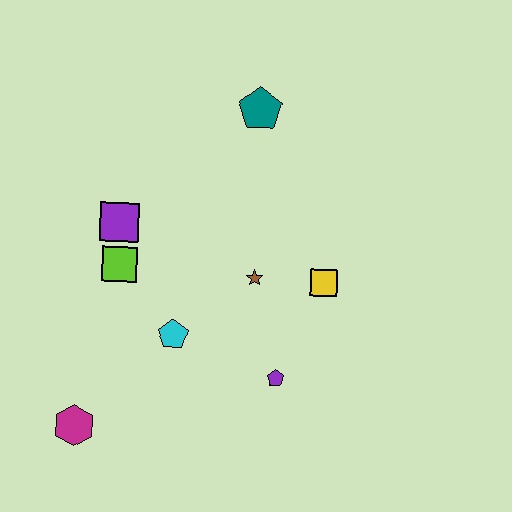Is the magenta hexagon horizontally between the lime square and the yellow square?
No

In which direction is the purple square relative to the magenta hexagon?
The purple square is above the magenta hexagon.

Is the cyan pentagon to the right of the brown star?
No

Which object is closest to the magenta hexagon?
The cyan pentagon is closest to the magenta hexagon.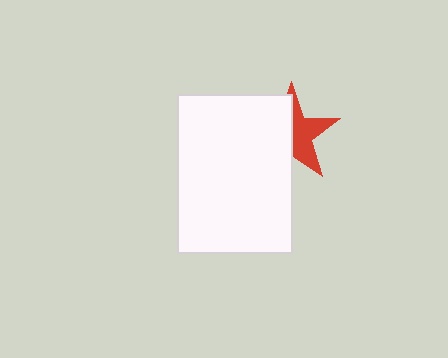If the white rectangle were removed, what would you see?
You would see the complete red star.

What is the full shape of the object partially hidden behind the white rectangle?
The partially hidden object is a red star.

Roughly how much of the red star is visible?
About half of it is visible (roughly 47%).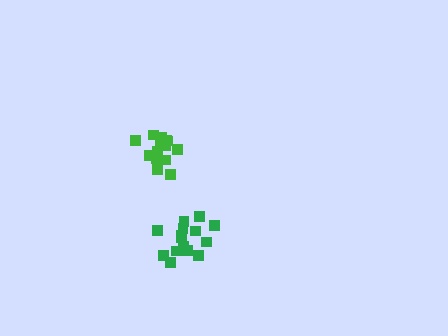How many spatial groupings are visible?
There are 2 spatial groupings.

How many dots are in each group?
Group 1: 14 dots, Group 2: 16 dots (30 total).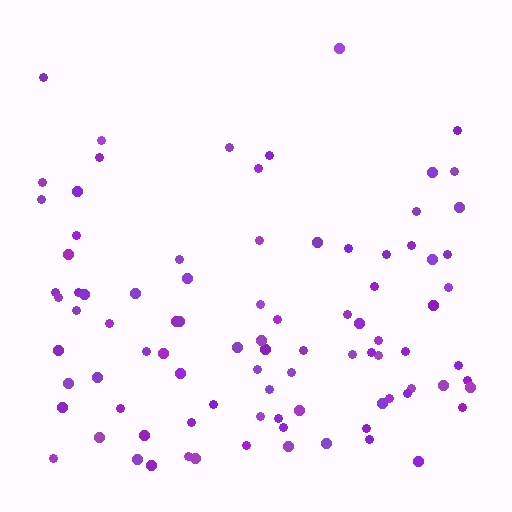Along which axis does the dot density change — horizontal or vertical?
Vertical.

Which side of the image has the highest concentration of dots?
The bottom.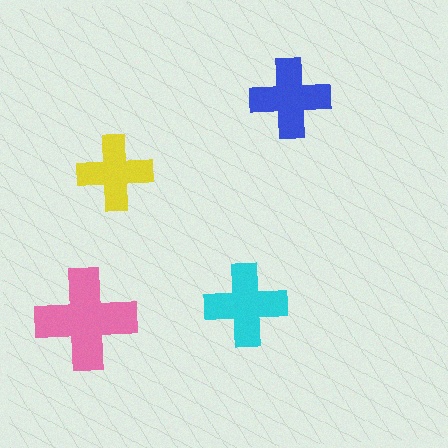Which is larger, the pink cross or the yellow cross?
The pink one.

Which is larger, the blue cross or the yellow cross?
The blue one.